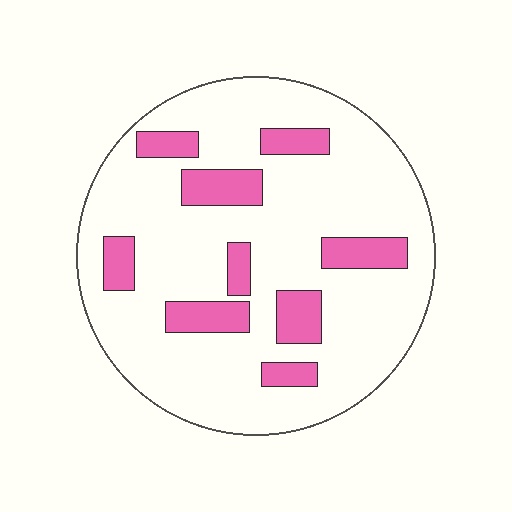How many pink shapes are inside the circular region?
9.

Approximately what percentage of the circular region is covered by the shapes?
Approximately 20%.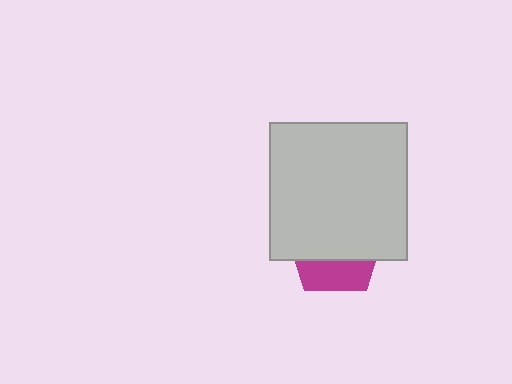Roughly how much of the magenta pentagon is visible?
A small part of it is visible (roughly 32%).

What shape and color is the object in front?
The object in front is a light gray square.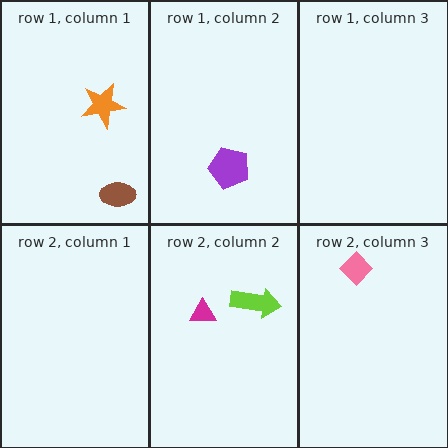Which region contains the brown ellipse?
The row 1, column 1 region.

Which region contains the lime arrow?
The row 2, column 2 region.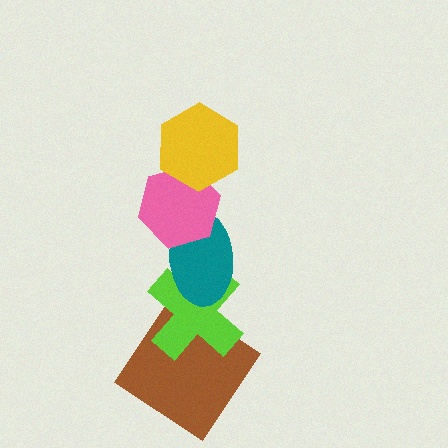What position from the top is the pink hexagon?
The pink hexagon is 2nd from the top.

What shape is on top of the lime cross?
The teal ellipse is on top of the lime cross.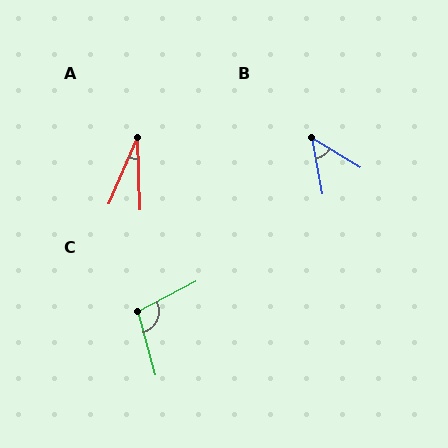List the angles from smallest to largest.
A (25°), B (48°), C (102°).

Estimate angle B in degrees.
Approximately 48 degrees.